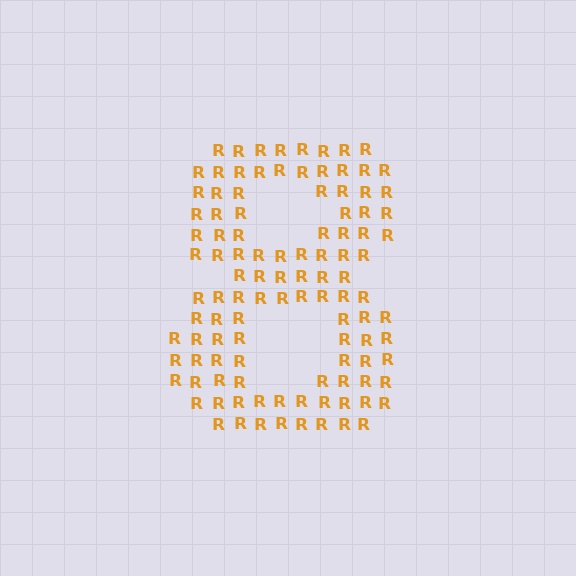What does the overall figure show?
The overall figure shows the digit 8.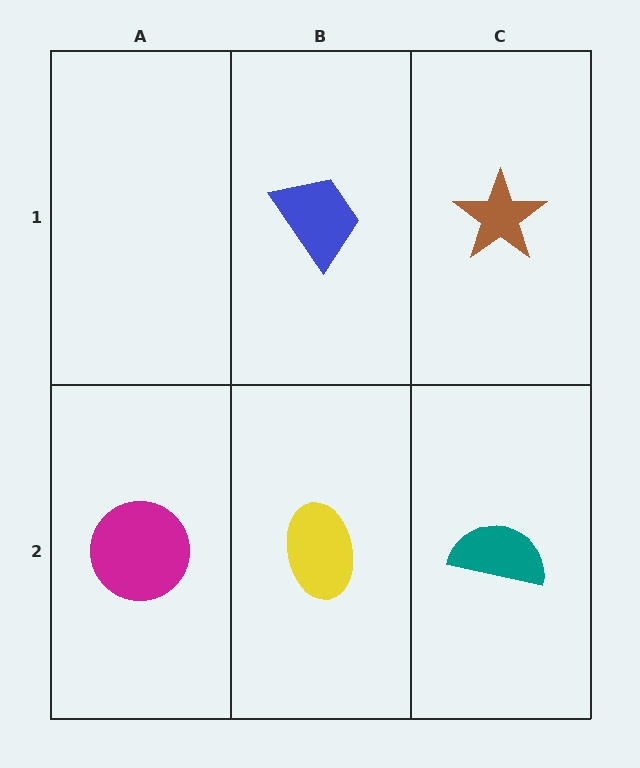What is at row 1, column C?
A brown star.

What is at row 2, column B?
A yellow ellipse.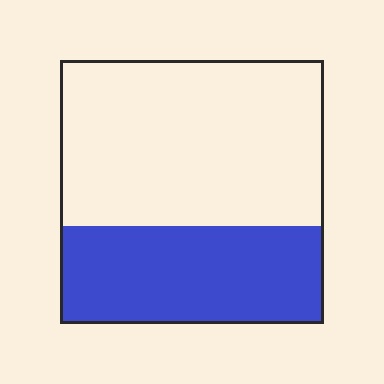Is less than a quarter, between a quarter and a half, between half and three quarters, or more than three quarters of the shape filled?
Between a quarter and a half.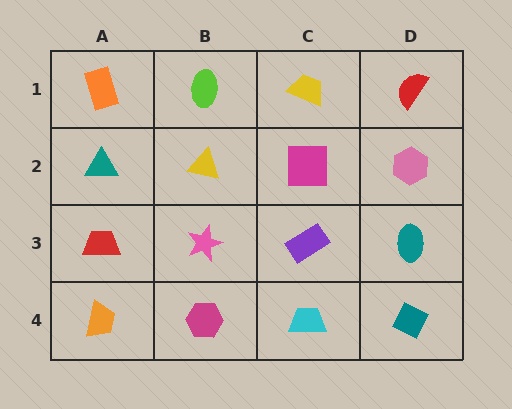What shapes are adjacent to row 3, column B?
A yellow triangle (row 2, column B), a magenta hexagon (row 4, column B), a red trapezoid (row 3, column A), a purple rectangle (row 3, column C).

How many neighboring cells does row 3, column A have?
3.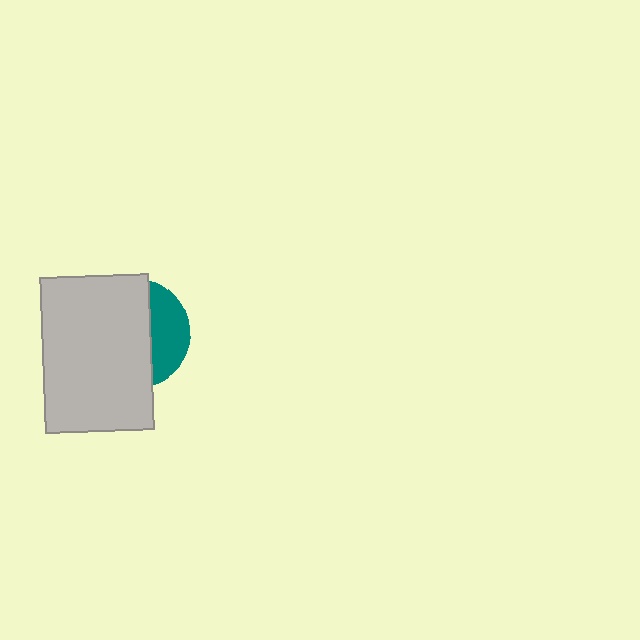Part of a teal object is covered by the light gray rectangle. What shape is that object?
It is a circle.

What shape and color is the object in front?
The object in front is a light gray rectangle.